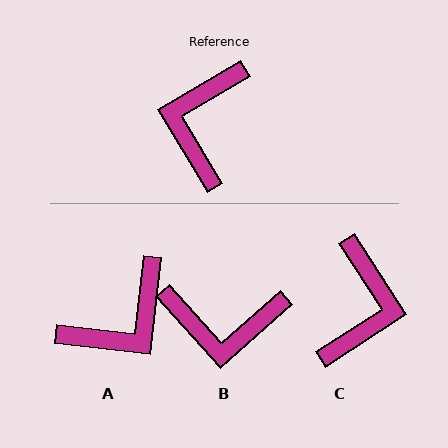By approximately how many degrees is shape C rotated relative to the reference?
Approximately 178 degrees clockwise.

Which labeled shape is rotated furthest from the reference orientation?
C, about 178 degrees away.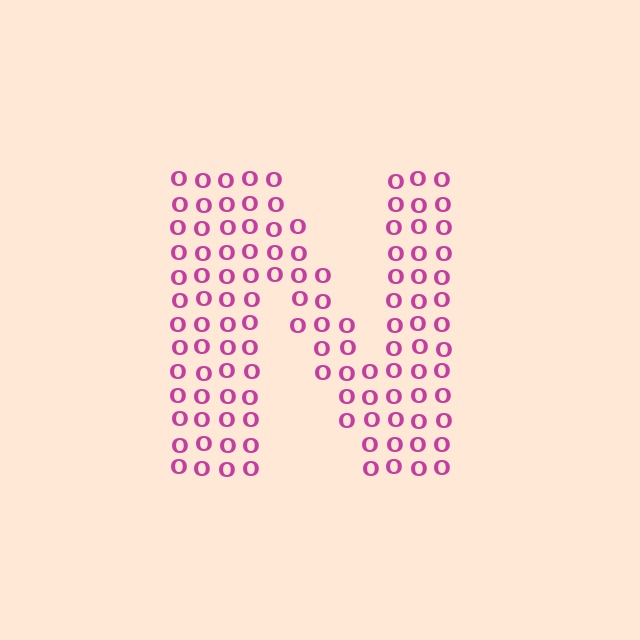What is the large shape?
The large shape is the letter N.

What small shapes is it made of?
It is made of small letter O's.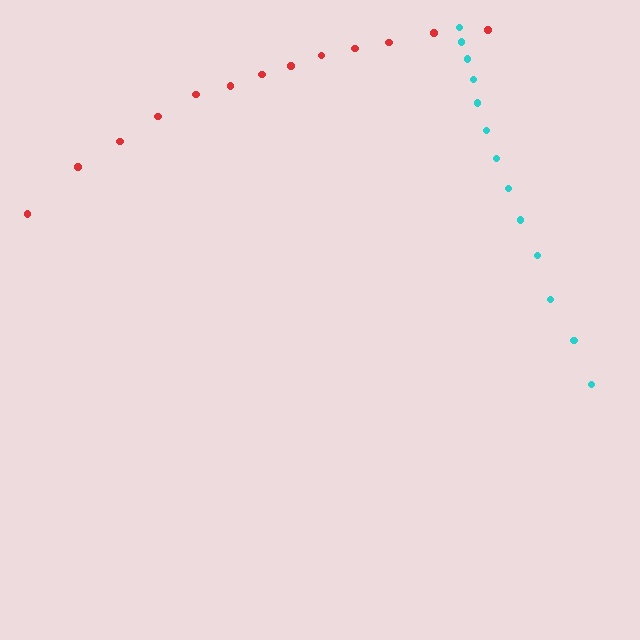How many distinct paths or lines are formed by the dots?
There are 2 distinct paths.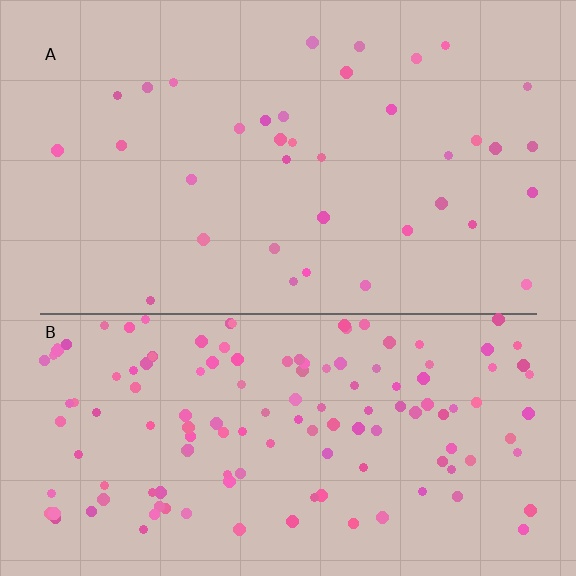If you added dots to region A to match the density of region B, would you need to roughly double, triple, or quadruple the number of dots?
Approximately quadruple.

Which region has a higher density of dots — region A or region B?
B (the bottom).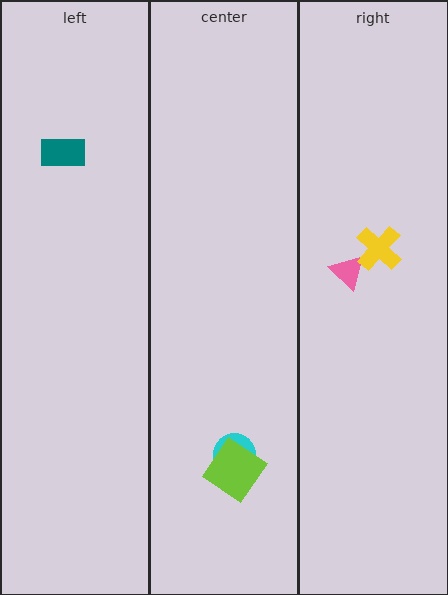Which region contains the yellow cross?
The right region.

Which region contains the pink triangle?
The right region.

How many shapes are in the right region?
2.